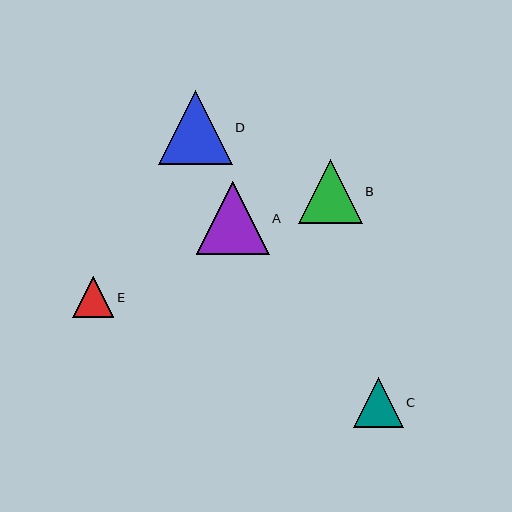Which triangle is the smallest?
Triangle E is the smallest with a size of approximately 41 pixels.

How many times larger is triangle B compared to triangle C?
Triangle B is approximately 1.3 times the size of triangle C.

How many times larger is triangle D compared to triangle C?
Triangle D is approximately 1.5 times the size of triangle C.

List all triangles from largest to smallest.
From largest to smallest: D, A, B, C, E.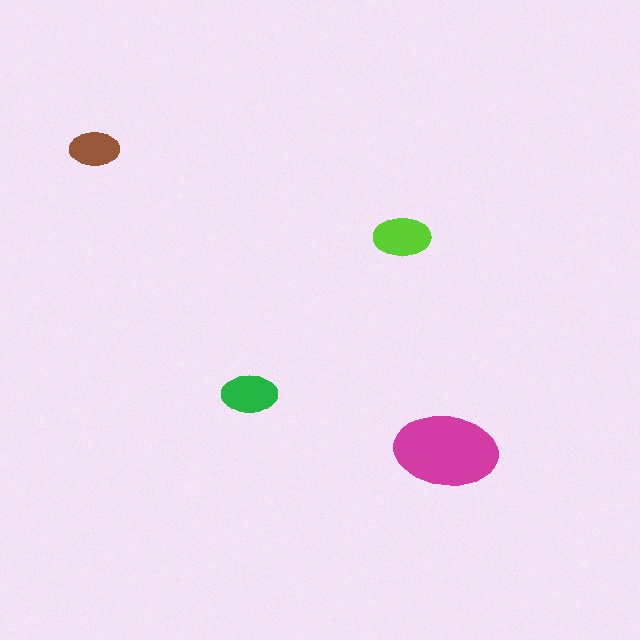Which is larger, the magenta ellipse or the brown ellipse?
The magenta one.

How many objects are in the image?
There are 4 objects in the image.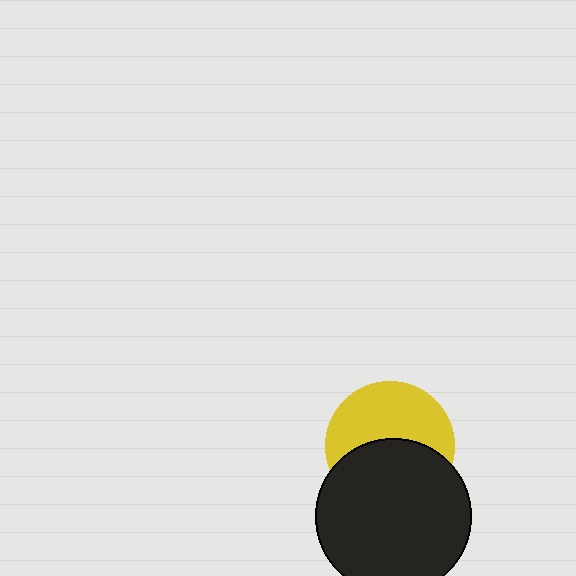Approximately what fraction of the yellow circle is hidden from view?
Roughly 48% of the yellow circle is hidden behind the black circle.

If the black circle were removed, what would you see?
You would see the complete yellow circle.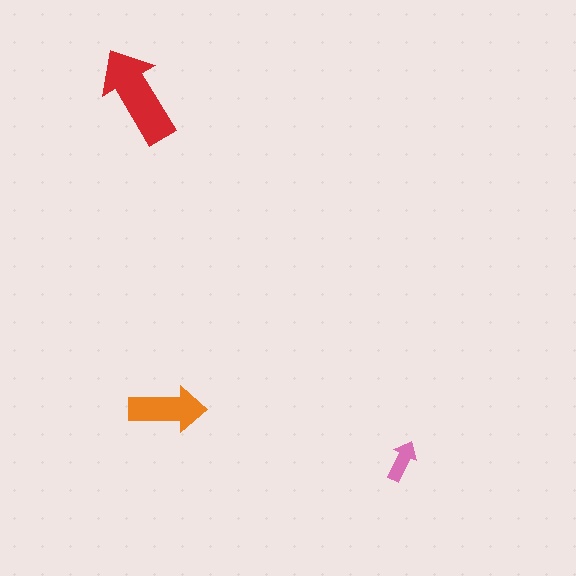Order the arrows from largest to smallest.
the red one, the orange one, the pink one.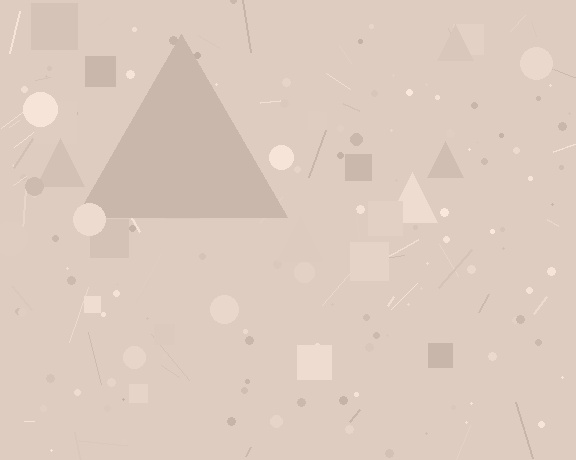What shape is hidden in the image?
A triangle is hidden in the image.